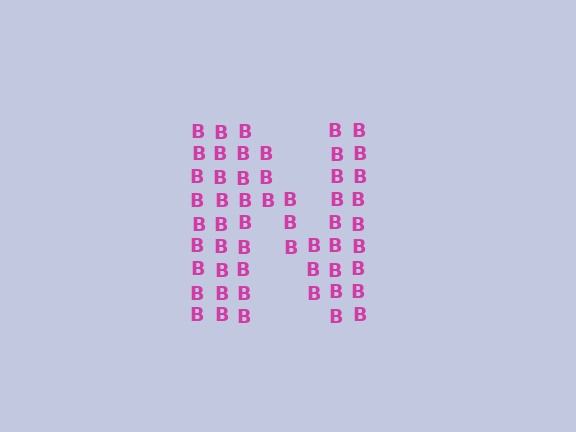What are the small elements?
The small elements are letter B's.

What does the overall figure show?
The overall figure shows the letter N.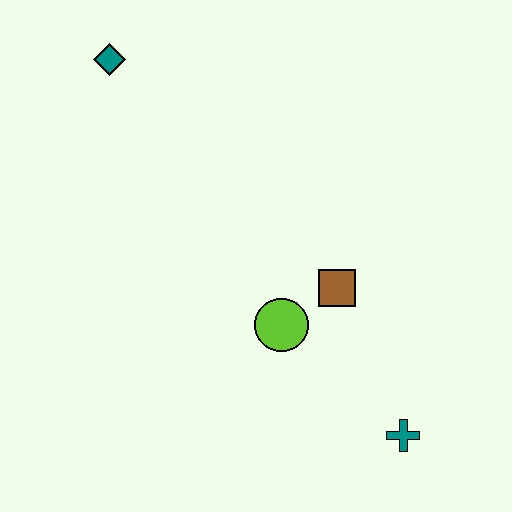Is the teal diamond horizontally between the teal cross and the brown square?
No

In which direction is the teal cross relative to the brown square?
The teal cross is below the brown square.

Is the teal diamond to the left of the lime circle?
Yes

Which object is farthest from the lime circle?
The teal diamond is farthest from the lime circle.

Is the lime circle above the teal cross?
Yes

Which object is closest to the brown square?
The lime circle is closest to the brown square.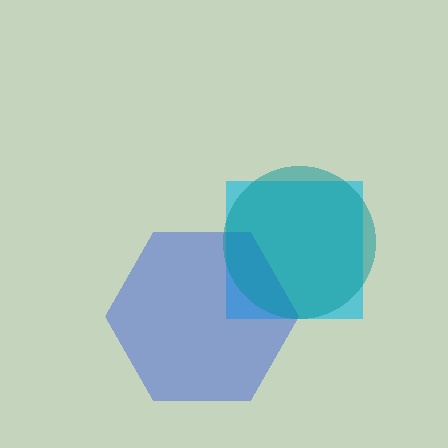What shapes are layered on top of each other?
The layered shapes are: a cyan square, a blue hexagon, a teal circle.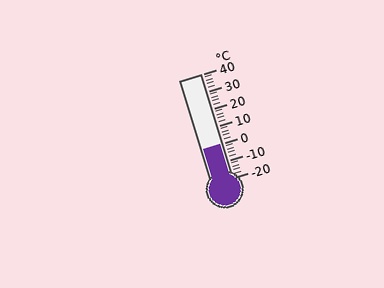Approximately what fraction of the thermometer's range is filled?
The thermometer is filled to approximately 35% of its range.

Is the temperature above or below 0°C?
The temperature is at 0°C.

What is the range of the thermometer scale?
The thermometer scale ranges from -20°C to 40°C.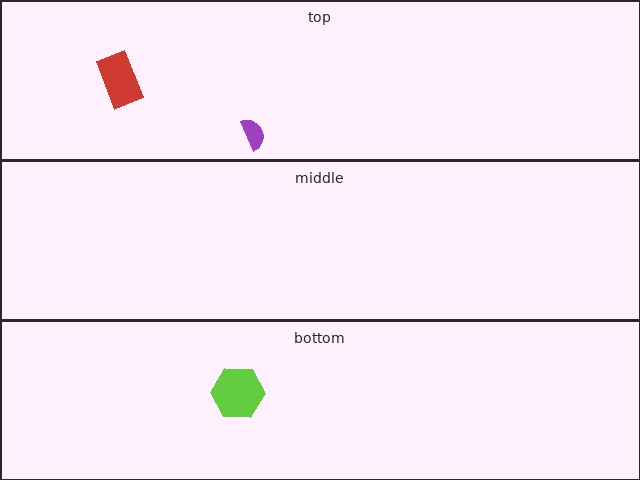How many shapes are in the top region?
2.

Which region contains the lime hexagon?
The bottom region.